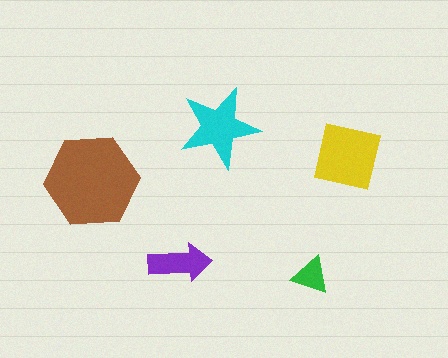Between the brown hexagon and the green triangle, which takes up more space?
The brown hexagon.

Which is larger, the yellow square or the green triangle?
The yellow square.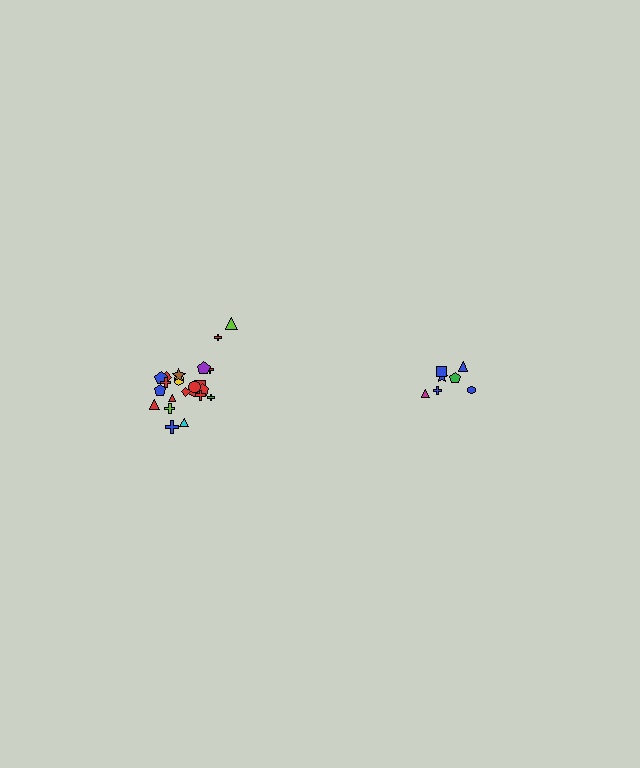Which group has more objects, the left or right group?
The left group.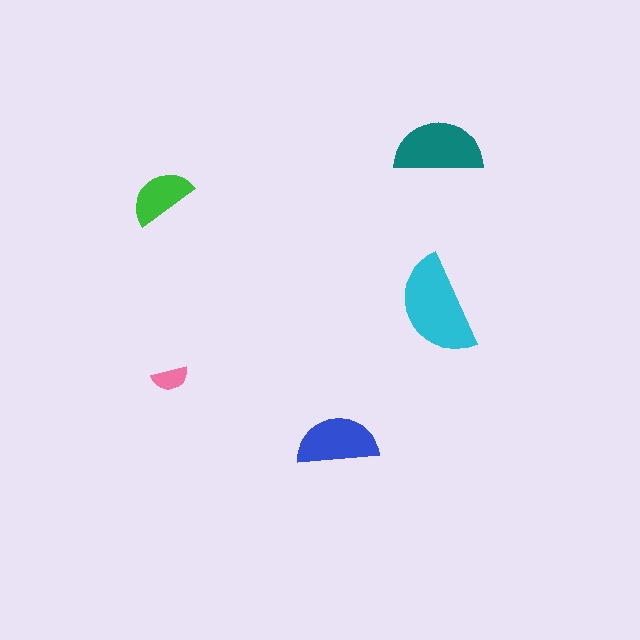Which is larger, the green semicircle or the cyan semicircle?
The cyan one.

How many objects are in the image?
There are 5 objects in the image.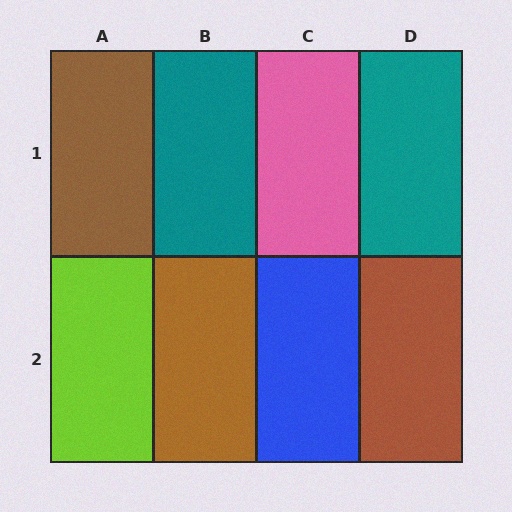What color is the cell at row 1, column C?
Pink.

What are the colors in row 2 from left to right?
Lime, brown, blue, brown.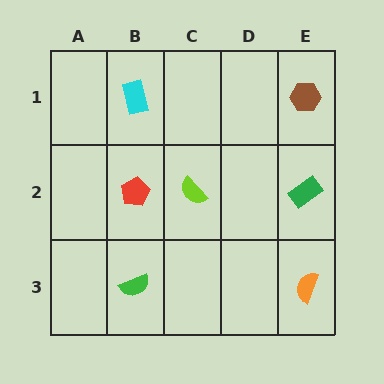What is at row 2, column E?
A green rectangle.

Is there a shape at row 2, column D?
No, that cell is empty.